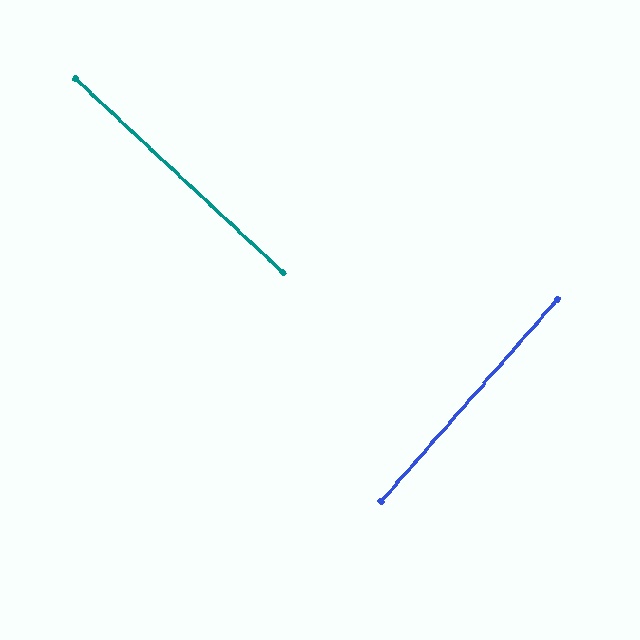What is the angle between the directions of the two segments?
Approximately 88 degrees.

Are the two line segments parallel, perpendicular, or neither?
Perpendicular — they meet at approximately 88°.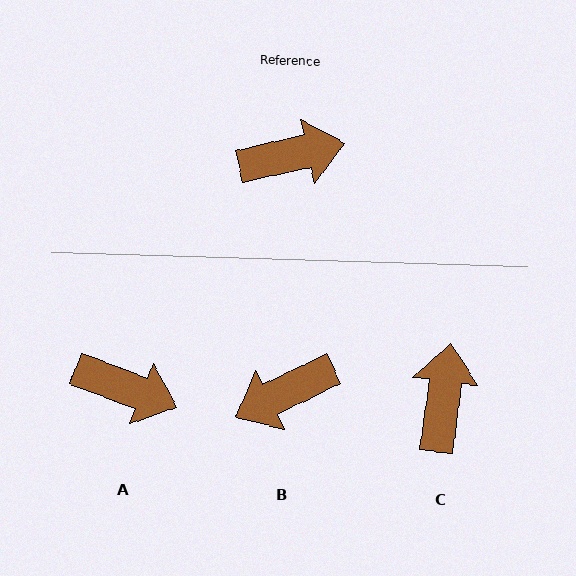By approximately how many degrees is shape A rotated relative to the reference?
Approximately 33 degrees clockwise.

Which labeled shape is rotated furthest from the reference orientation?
B, about 166 degrees away.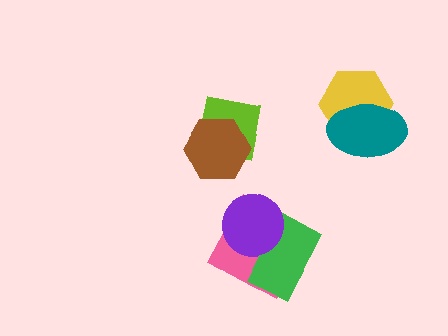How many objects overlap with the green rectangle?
2 objects overlap with the green rectangle.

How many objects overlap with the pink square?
2 objects overlap with the pink square.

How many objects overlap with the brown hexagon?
1 object overlaps with the brown hexagon.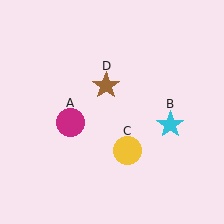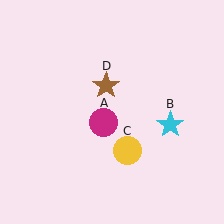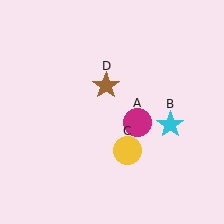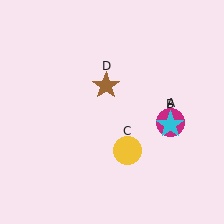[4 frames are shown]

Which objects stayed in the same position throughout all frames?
Cyan star (object B) and yellow circle (object C) and brown star (object D) remained stationary.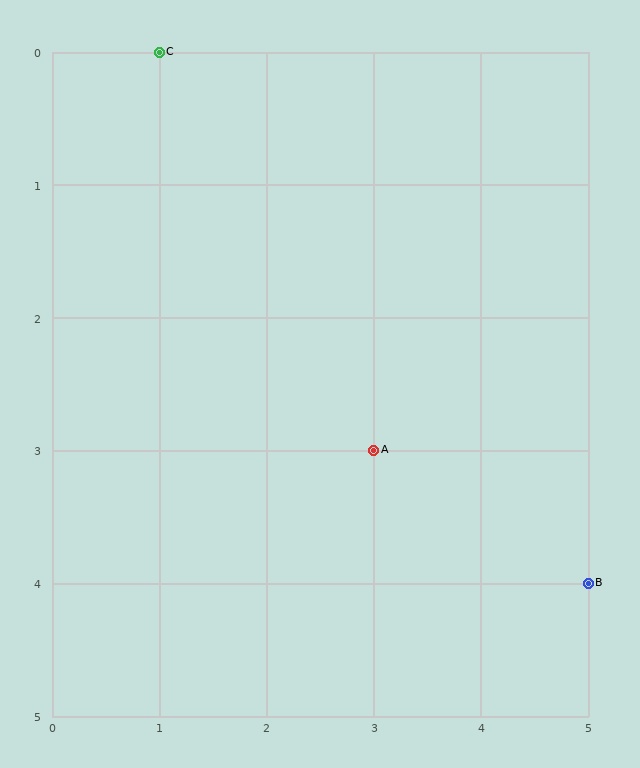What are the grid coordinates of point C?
Point C is at grid coordinates (1, 0).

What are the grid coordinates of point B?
Point B is at grid coordinates (5, 4).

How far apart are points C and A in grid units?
Points C and A are 2 columns and 3 rows apart (about 3.6 grid units diagonally).